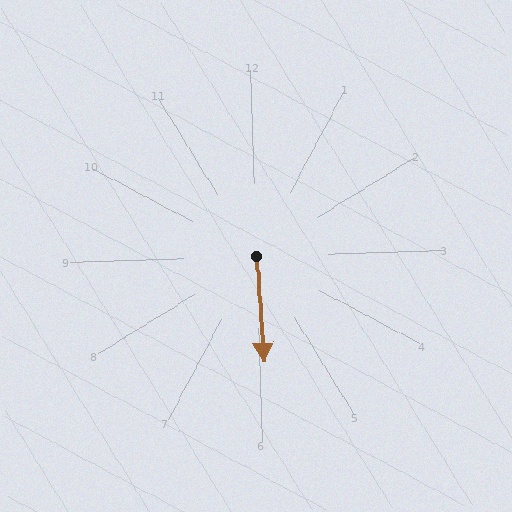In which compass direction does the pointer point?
South.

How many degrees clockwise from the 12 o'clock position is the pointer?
Approximately 177 degrees.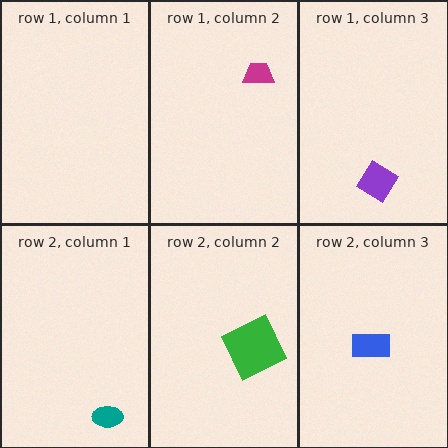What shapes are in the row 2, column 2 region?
The green square.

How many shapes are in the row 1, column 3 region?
1.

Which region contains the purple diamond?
The row 1, column 3 region.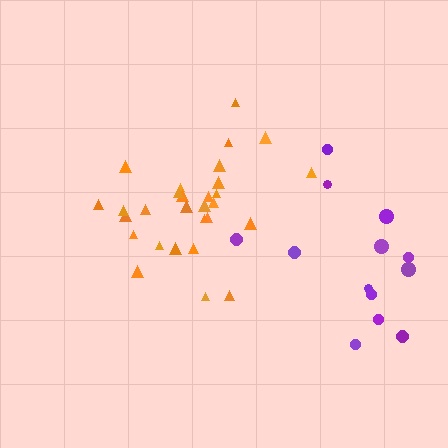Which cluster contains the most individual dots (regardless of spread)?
Orange (29).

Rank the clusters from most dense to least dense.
orange, purple.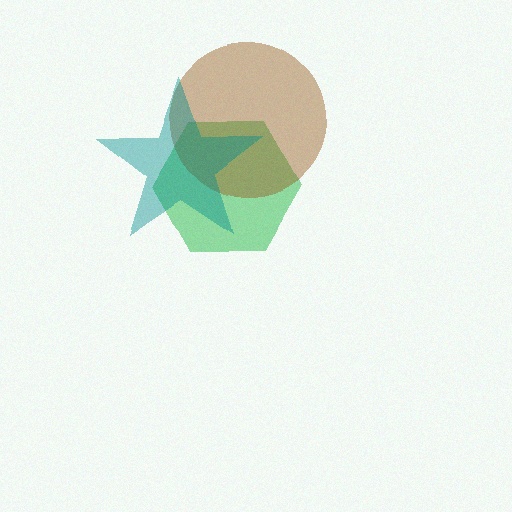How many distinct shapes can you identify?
There are 3 distinct shapes: a green hexagon, a brown circle, a teal star.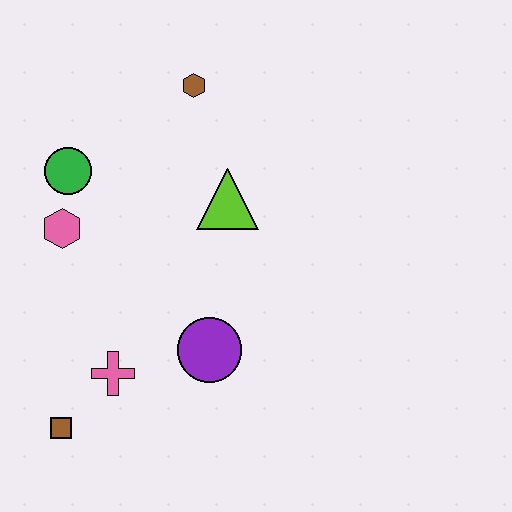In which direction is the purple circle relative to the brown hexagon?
The purple circle is below the brown hexagon.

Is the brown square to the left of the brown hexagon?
Yes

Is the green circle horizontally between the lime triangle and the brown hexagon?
No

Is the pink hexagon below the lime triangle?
Yes